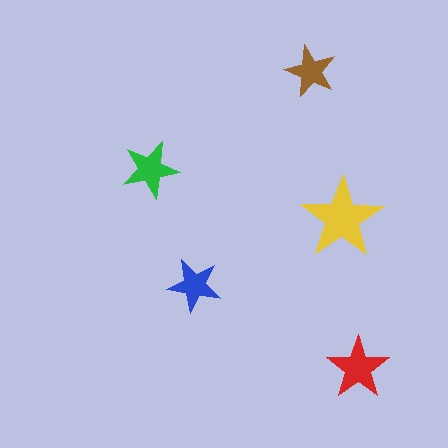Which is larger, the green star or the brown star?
The green one.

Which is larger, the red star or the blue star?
The red one.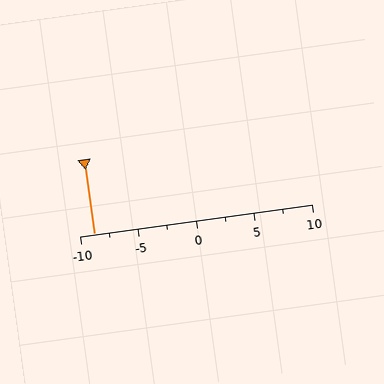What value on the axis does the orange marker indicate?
The marker indicates approximately -8.8.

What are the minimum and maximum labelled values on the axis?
The axis runs from -10 to 10.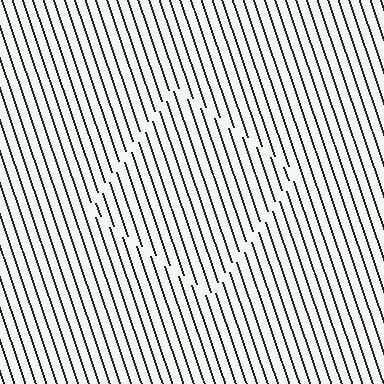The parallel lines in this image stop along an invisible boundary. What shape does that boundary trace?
An illusory square. The interior of the shape contains the same grating, shifted by half a period — the contour is defined by the phase discontinuity where line-ends from the inner and outer gratings abut.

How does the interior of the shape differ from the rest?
The interior of the shape contains the same grating, shifted by half a period — the contour is defined by the phase discontinuity where line-ends from the inner and outer gratings abut.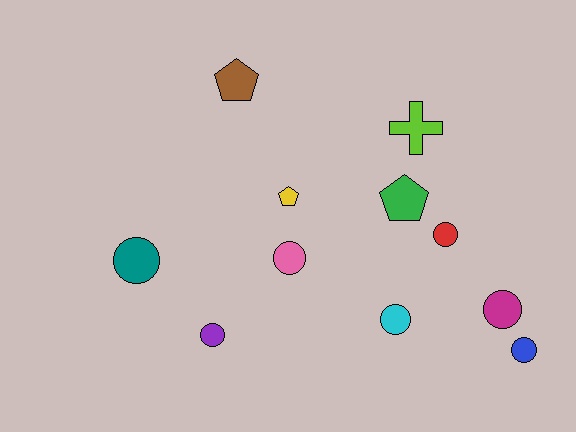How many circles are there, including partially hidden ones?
There are 7 circles.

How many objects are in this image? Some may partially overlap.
There are 11 objects.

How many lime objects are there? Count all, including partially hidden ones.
There is 1 lime object.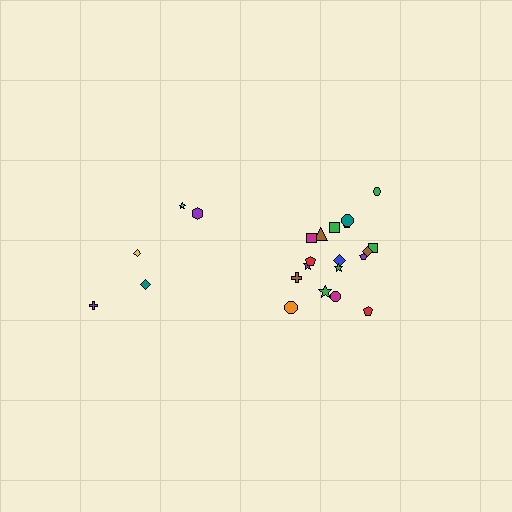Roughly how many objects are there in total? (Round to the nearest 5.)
Roughly 25 objects in total.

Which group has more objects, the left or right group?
The right group.